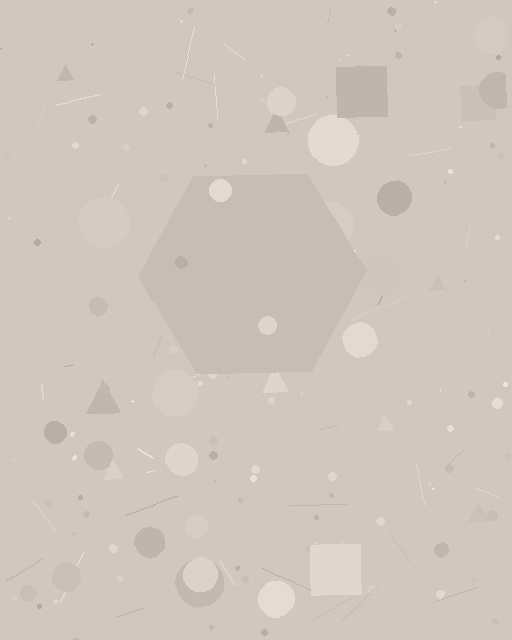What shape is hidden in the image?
A hexagon is hidden in the image.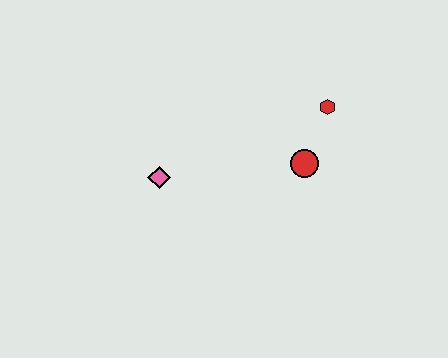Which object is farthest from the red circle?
The pink diamond is farthest from the red circle.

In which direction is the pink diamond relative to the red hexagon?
The pink diamond is to the left of the red hexagon.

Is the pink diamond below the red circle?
Yes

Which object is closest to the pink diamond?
The red circle is closest to the pink diamond.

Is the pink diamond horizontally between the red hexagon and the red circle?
No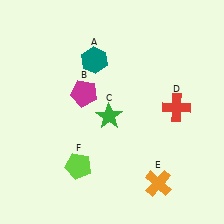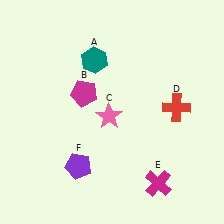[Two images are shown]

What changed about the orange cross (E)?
In Image 1, E is orange. In Image 2, it changed to magenta.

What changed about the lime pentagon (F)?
In Image 1, F is lime. In Image 2, it changed to purple.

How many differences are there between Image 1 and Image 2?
There are 3 differences between the two images.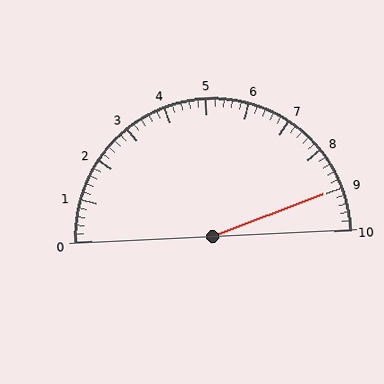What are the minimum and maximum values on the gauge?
The gauge ranges from 0 to 10.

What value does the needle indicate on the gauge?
The needle indicates approximately 9.0.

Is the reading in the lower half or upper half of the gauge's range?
The reading is in the upper half of the range (0 to 10).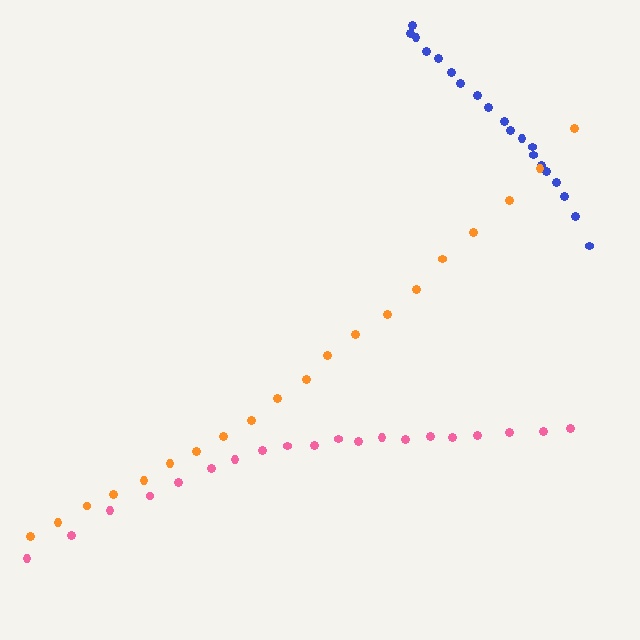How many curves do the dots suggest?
There are 3 distinct paths.